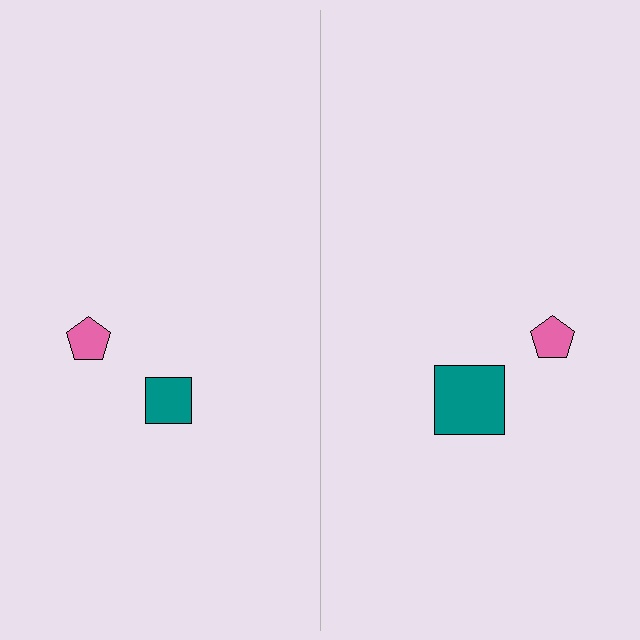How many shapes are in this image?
There are 4 shapes in this image.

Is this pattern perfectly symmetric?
No, the pattern is not perfectly symmetric. The teal square on the right side has a different size than its mirror counterpart.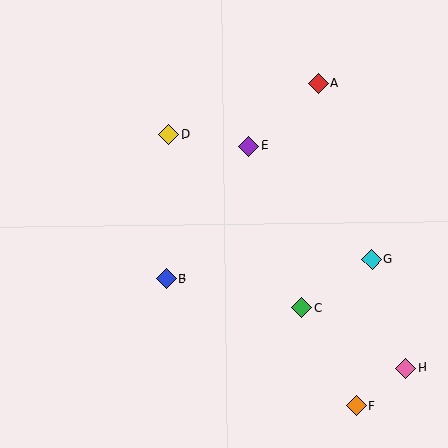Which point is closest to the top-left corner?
Point D is closest to the top-left corner.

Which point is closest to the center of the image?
Point B at (166, 278) is closest to the center.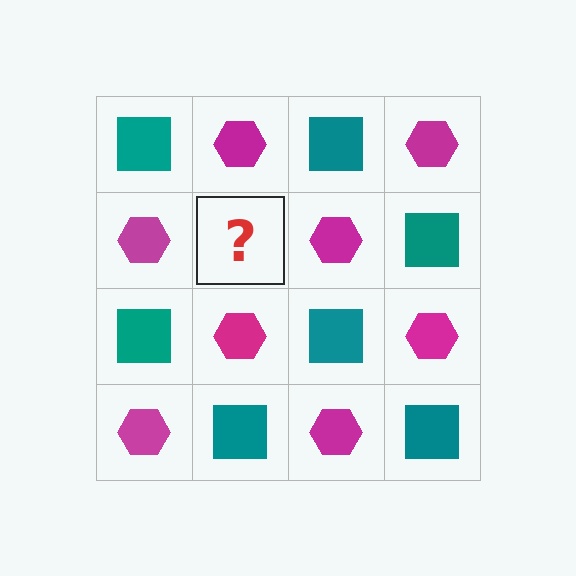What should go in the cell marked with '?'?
The missing cell should contain a teal square.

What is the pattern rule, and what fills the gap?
The rule is that it alternates teal square and magenta hexagon in a checkerboard pattern. The gap should be filled with a teal square.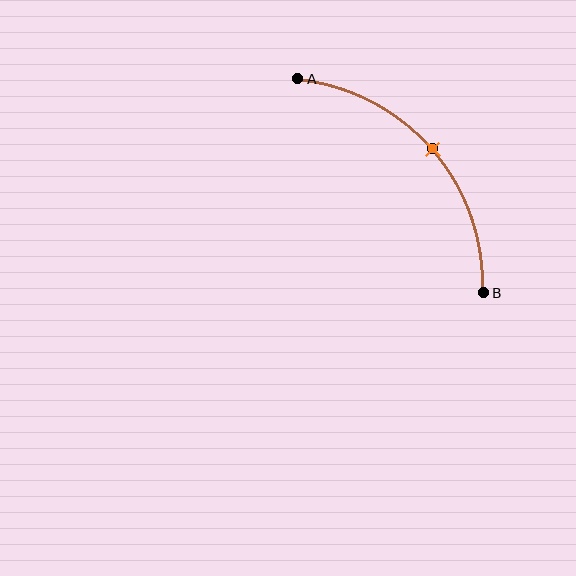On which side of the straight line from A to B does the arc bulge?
The arc bulges above and to the right of the straight line connecting A and B.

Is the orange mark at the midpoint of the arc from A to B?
Yes. The orange mark lies on the arc at equal arc-length from both A and B — it is the arc midpoint.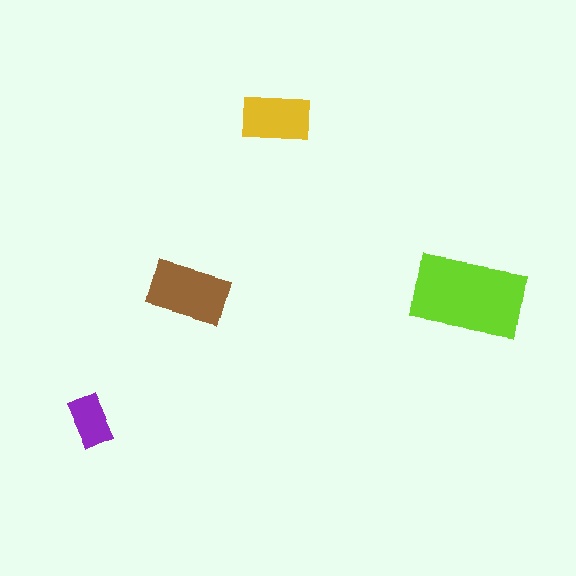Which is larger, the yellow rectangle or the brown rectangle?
The brown one.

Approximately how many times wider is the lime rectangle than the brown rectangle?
About 1.5 times wider.